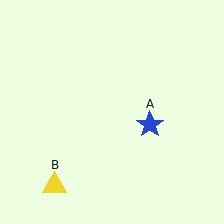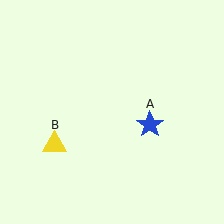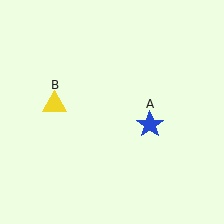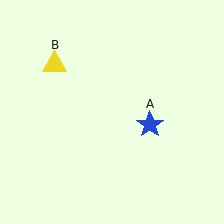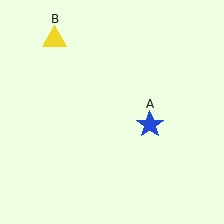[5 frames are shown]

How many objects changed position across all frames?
1 object changed position: yellow triangle (object B).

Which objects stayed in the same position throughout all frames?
Blue star (object A) remained stationary.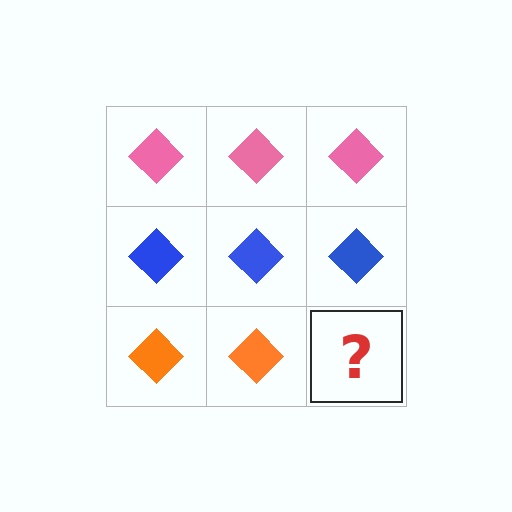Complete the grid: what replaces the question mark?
The question mark should be replaced with an orange diamond.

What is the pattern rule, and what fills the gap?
The rule is that each row has a consistent color. The gap should be filled with an orange diamond.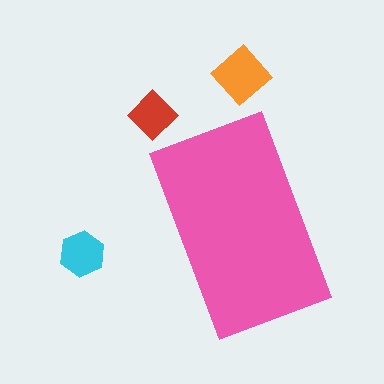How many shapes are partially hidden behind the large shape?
0 shapes are partially hidden.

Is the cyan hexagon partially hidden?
No, the cyan hexagon is fully visible.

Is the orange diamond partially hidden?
No, the orange diamond is fully visible.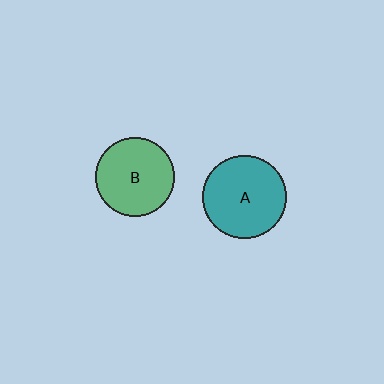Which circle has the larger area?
Circle A (teal).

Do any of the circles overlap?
No, none of the circles overlap.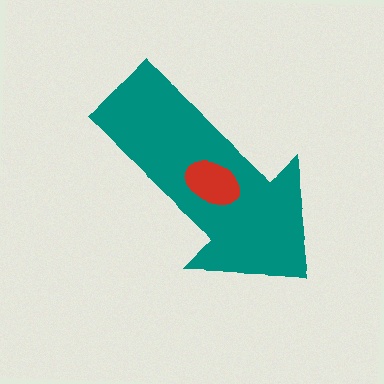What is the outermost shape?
The teal arrow.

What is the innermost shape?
The red ellipse.